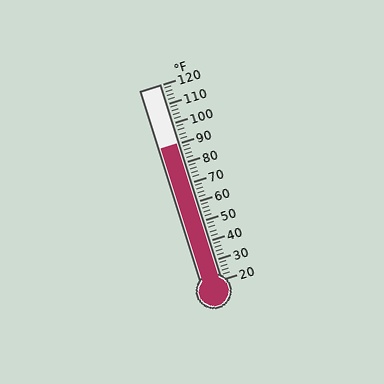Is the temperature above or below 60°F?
The temperature is above 60°F.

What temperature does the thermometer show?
The thermometer shows approximately 90°F.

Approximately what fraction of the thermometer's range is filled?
The thermometer is filled to approximately 70% of its range.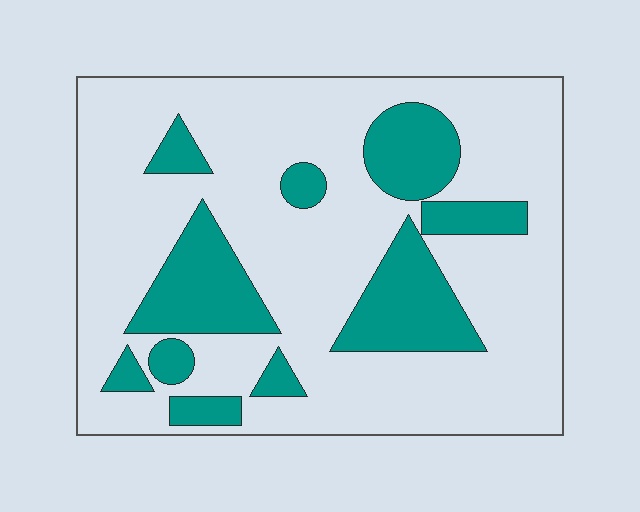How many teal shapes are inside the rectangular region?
10.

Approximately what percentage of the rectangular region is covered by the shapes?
Approximately 25%.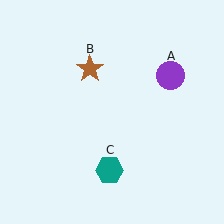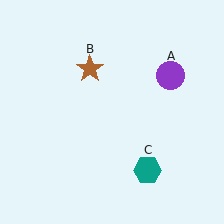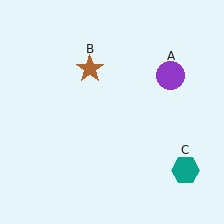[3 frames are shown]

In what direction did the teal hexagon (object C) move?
The teal hexagon (object C) moved right.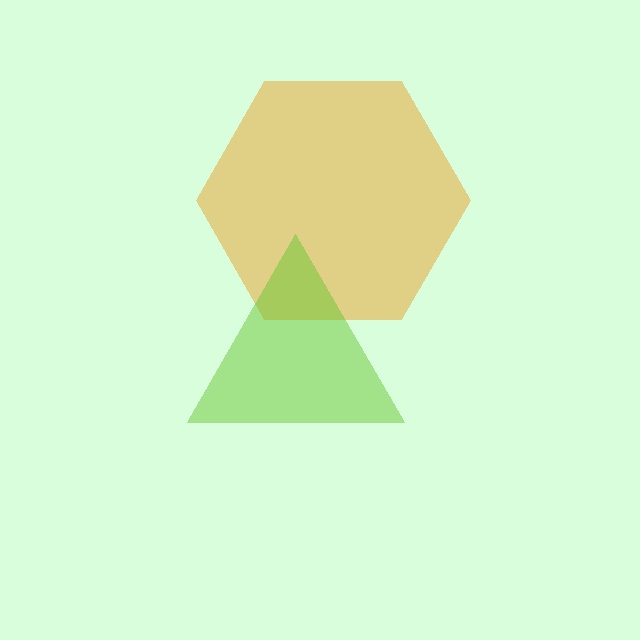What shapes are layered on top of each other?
The layered shapes are: an orange hexagon, a lime triangle.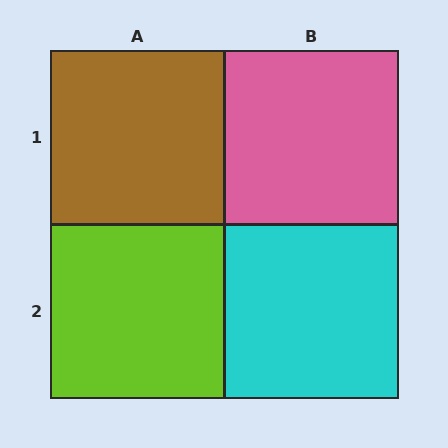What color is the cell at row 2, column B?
Cyan.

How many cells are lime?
1 cell is lime.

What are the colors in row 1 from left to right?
Brown, pink.